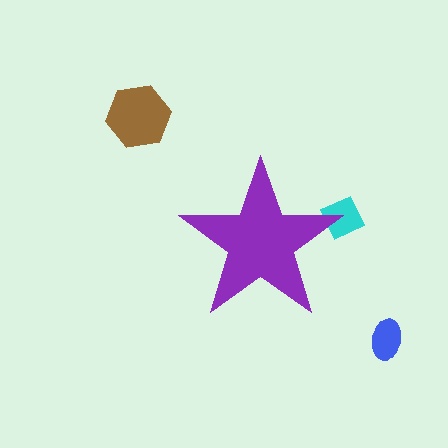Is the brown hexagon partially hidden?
No, the brown hexagon is fully visible.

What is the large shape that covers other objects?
A purple star.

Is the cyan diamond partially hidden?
Yes, the cyan diamond is partially hidden behind the purple star.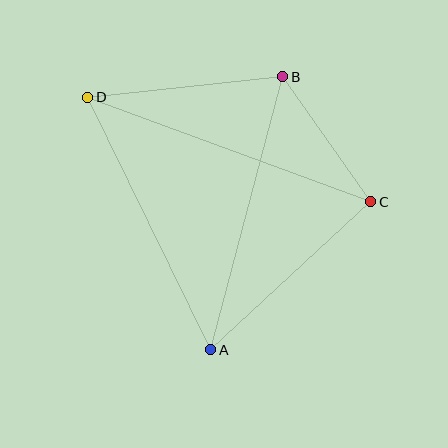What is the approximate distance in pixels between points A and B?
The distance between A and B is approximately 282 pixels.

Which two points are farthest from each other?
Points C and D are farthest from each other.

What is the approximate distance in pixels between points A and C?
The distance between A and C is approximately 218 pixels.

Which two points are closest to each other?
Points B and C are closest to each other.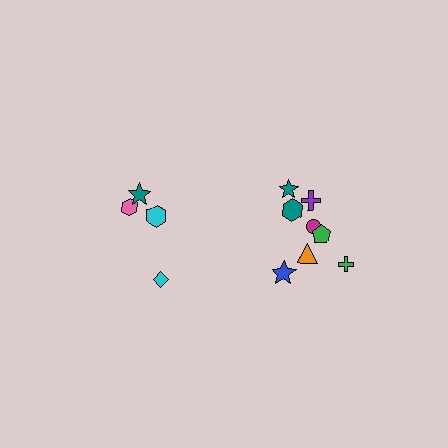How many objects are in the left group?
There are 4 objects.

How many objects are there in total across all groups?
There are 12 objects.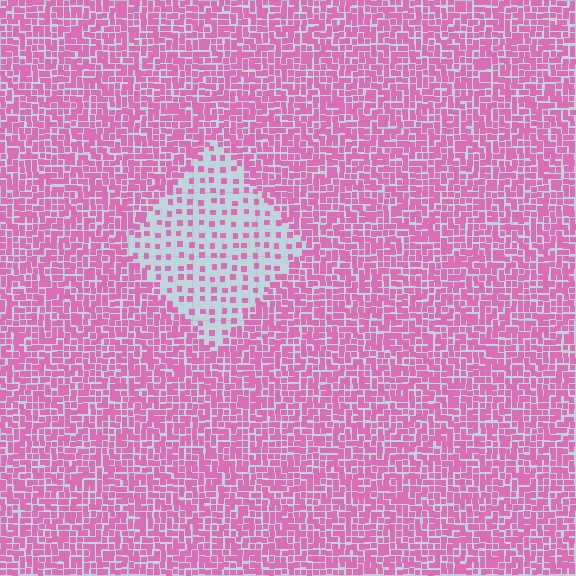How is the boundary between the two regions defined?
The boundary is defined by a change in element density (approximately 2.9x ratio). All elements are the same color, size, and shape.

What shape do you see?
I see a diamond.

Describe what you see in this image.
The image contains small pink elements arranged at two different densities. A diamond-shaped region is visible where the elements are less densely packed than the surrounding area.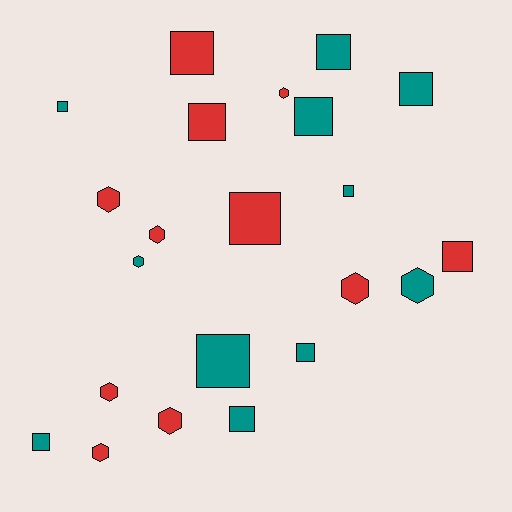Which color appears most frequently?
Red, with 11 objects.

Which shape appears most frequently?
Square, with 13 objects.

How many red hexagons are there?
There are 7 red hexagons.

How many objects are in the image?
There are 22 objects.